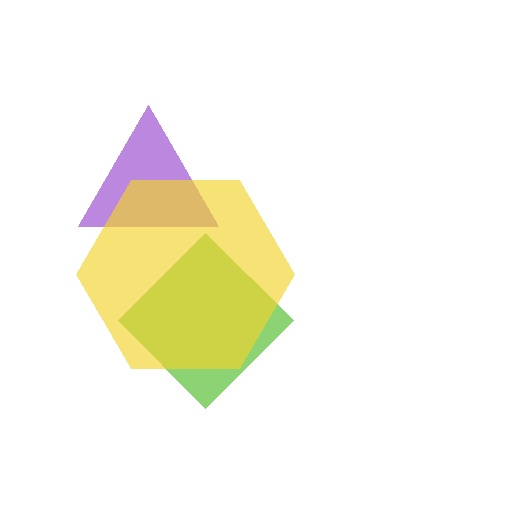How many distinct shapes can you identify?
There are 3 distinct shapes: a purple triangle, a lime diamond, a yellow hexagon.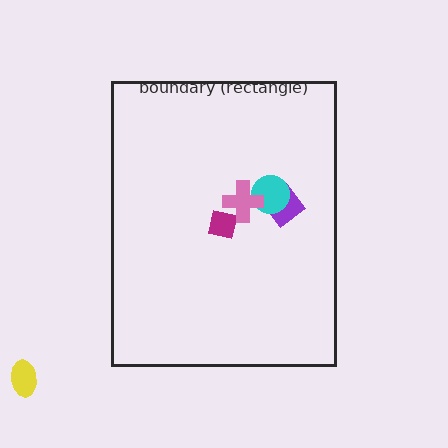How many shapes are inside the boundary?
4 inside, 1 outside.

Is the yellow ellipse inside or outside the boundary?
Outside.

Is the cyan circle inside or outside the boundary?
Inside.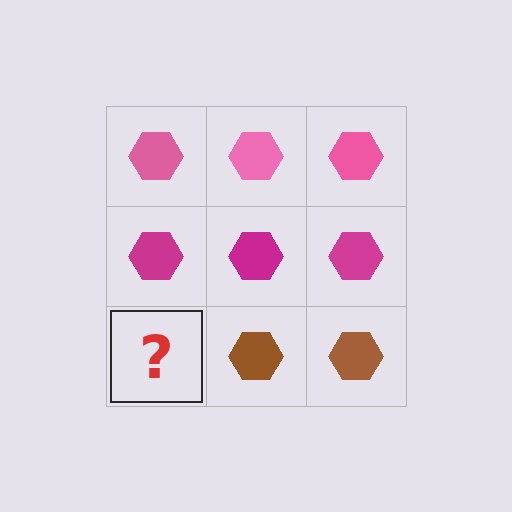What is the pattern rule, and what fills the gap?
The rule is that each row has a consistent color. The gap should be filled with a brown hexagon.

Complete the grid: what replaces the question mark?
The question mark should be replaced with a brown hexagon.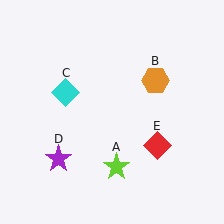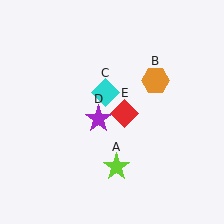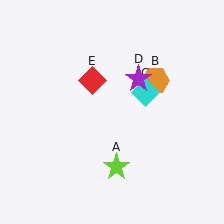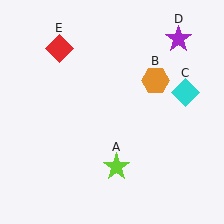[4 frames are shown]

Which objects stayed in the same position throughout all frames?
Lime star (object A) and orange hexagon (object B) remained stationary.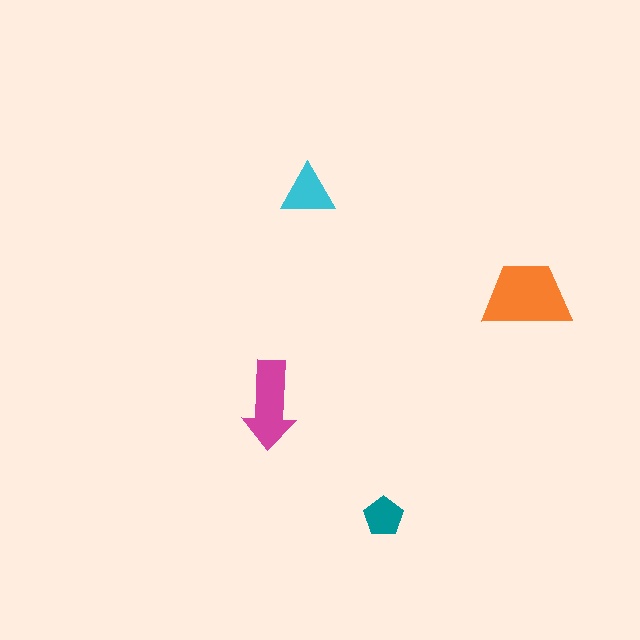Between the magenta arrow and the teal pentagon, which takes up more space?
The magenta arrow.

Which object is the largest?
The orange trapezoid.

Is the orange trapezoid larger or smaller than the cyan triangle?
Larger.